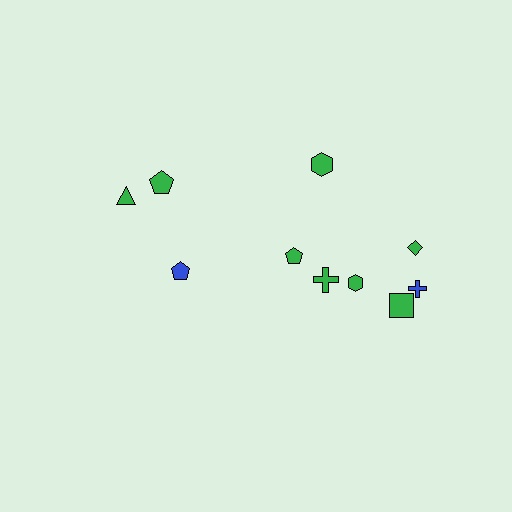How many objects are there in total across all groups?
There are 10 objects.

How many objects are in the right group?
There are 7 objects.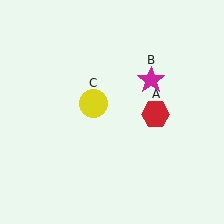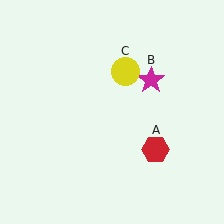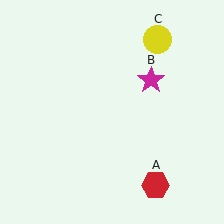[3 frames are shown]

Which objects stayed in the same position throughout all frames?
Magenta star (object B) remained stationary.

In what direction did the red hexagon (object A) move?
The red hexagon (object A) moved down.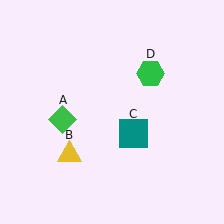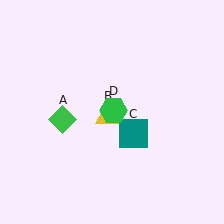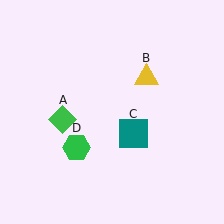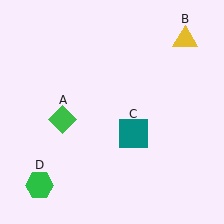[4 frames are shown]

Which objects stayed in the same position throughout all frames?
Green diamond (object A) and teal square (object C) remained stationary.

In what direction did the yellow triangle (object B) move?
The yellow triangle (object B) moved up and to the right.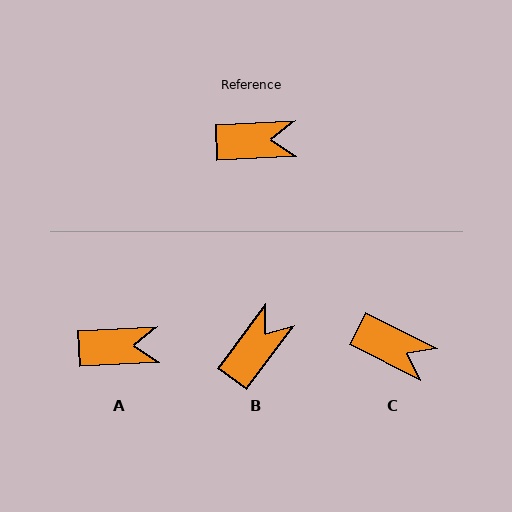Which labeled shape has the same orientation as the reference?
A.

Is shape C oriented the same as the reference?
No, it is off by about 30 degrees.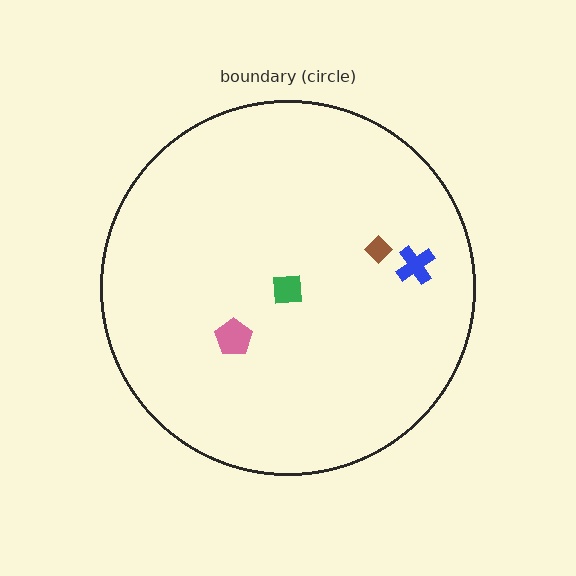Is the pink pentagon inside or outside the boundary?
Inside.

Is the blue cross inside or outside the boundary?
Inside.